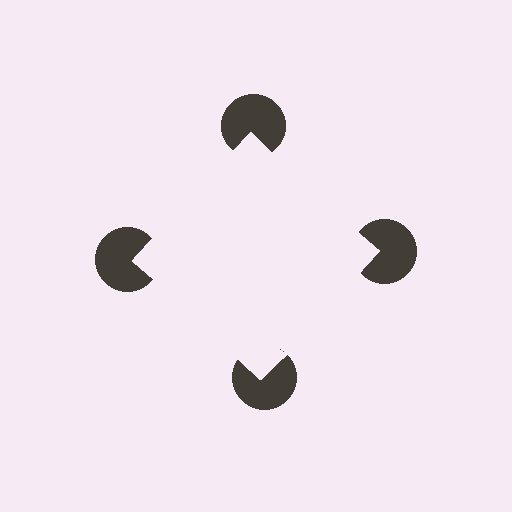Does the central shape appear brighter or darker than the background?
It typically appears slightly brighter than the background, even though no actual brightness change is drawn.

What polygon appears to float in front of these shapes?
An illusory square — its edges are inferred from the aligned wedge cuts in the pac-man discs, not physically drawn.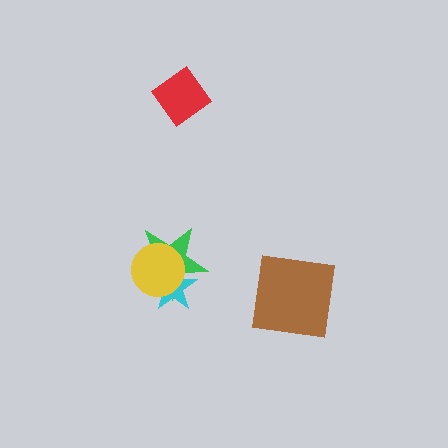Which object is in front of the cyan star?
The yellow circle is in front of the cyan star.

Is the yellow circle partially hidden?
No, no other shape covers it.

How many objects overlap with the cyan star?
2 objects overlap with the cyan star.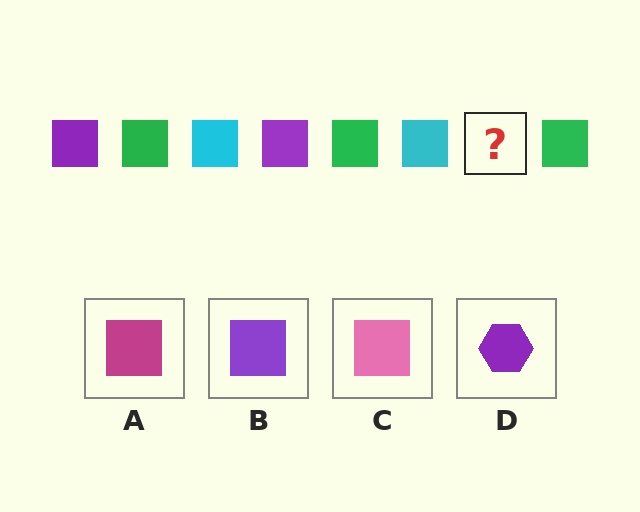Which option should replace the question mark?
Option B.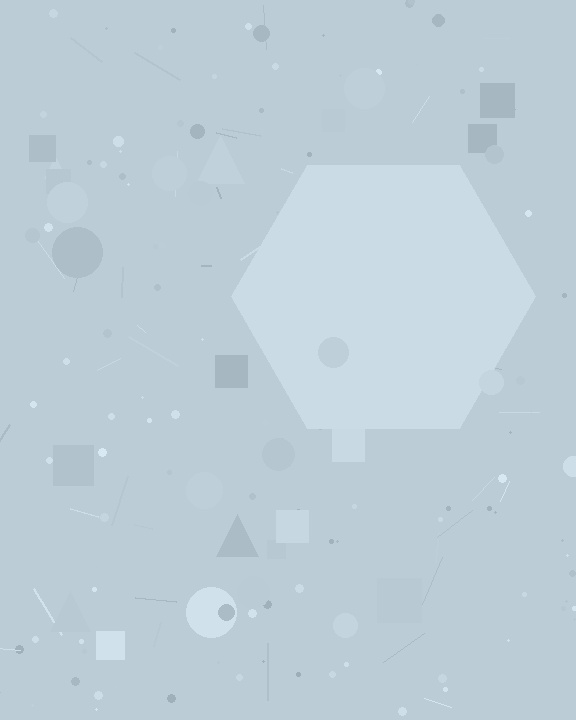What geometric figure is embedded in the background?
A hexagon is embedded in the background.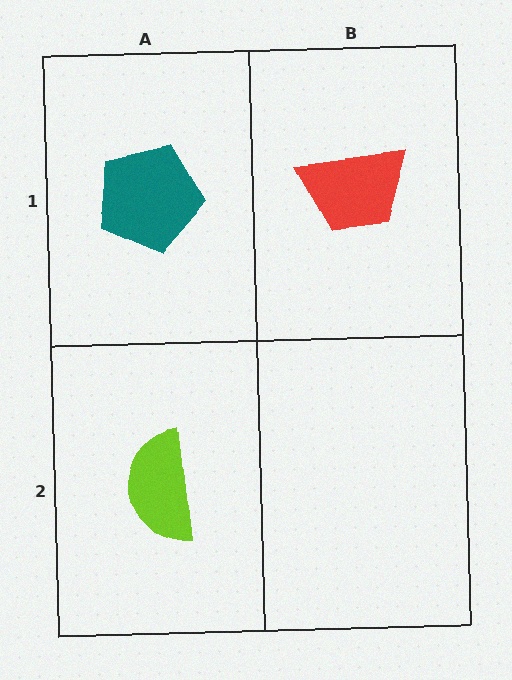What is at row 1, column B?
A red trapezoid.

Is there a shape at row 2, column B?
No, that cell is empty.